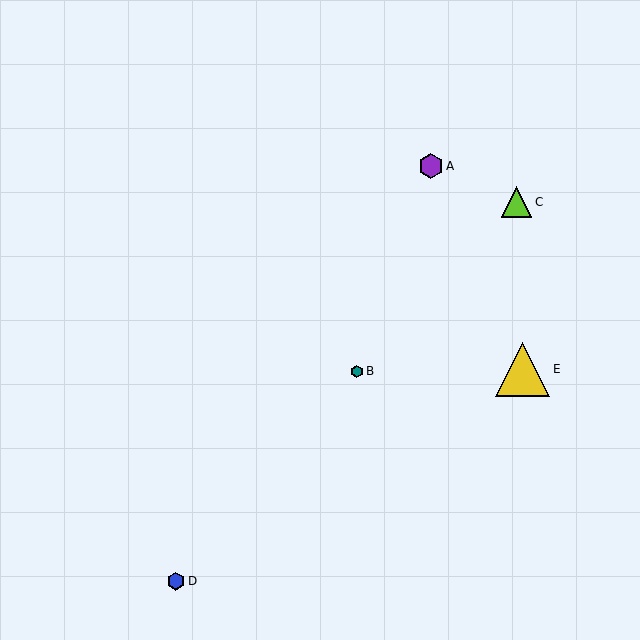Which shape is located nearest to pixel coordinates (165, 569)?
The blue hexagon (labeled D) at (176, 581) is nearest to that location.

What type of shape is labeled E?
Shape E is a yellow triangle.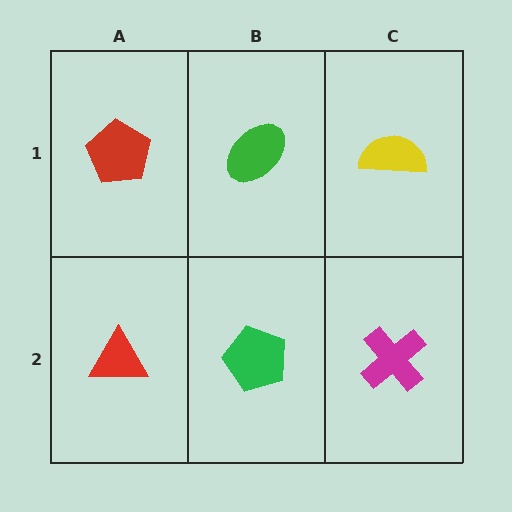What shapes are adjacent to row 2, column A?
A red pentagon (row 1, column A), a green pentagon (row 2, column B).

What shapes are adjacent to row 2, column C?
A yellow semicircle (row 1, column C), a green pentagon (row 2, column B).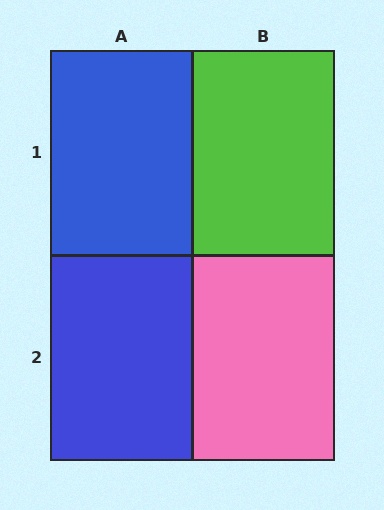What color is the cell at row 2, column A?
Blue.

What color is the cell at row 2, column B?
Pink.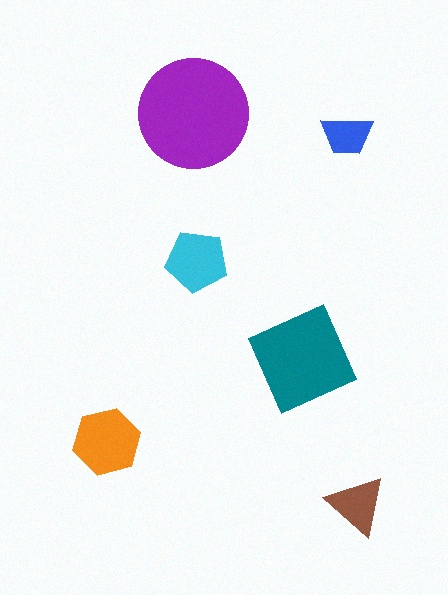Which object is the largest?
The purple circle.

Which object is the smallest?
The blue trapezoid.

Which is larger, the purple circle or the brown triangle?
The purple circle.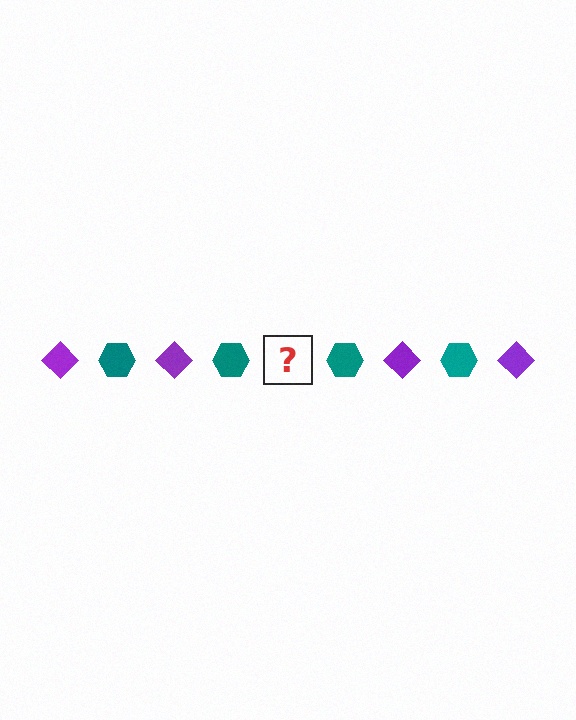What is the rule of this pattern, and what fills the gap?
The rule is that the pattern alternates between purple diamond and teal hexagon. The gap should be filled with a purple diamond.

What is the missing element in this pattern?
The missing element is a purple diamond.